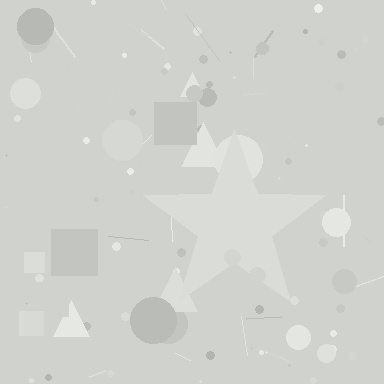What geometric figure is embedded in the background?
A star is embedded in the background.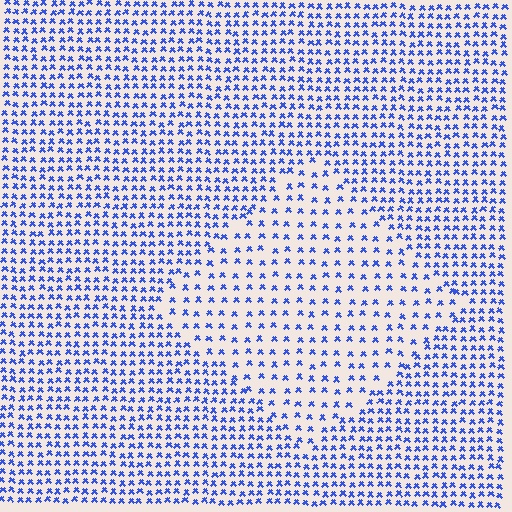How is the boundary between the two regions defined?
The boundary is defined by a change in element density (approximately 1.9x ratio). All elements are the same color, size, and shape.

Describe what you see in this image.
The image contains small blue elements arranged at two different densities. A diamond-shaped region is visible where the elements are less densely packed than the surrounding area.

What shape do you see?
I see a diamond.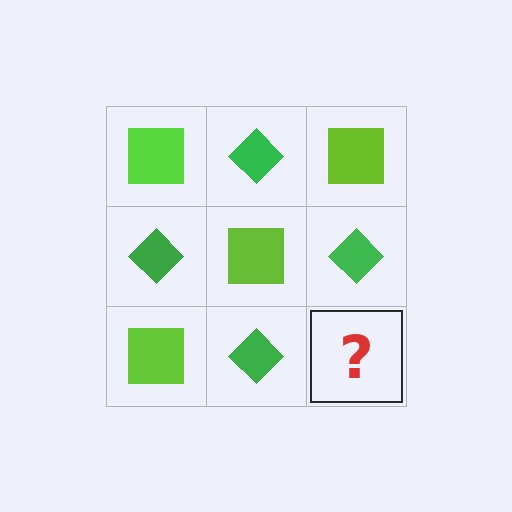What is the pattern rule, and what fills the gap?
The rule is that it alternates lime square and green diamond in a checkerboard pattern. The gap should be filled with a lime square.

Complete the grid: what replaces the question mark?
The question mark should be replaced with a lime square.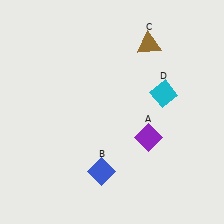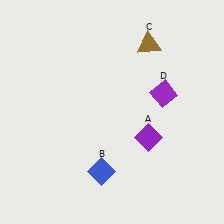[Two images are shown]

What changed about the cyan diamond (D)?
In Image 1, D is cyan. In Image 2, it changed to purple.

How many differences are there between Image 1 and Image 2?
There is 1 difference between the two images.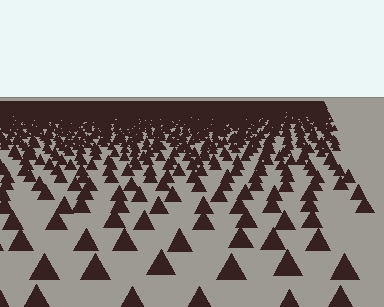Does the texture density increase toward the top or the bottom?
Density increases toward the top.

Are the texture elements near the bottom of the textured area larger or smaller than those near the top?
Larger. Near the bottom, elements are closer to the viewer and appear at a bigger on-screen size.